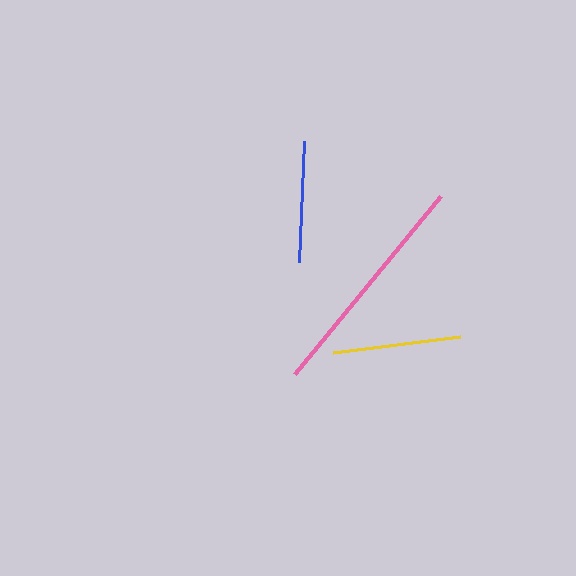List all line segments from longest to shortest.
From longest to shortest: pink, yellow, blue.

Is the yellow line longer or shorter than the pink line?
The pink line is longer than the yellow line.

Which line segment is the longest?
The pink line is the longest at approximately 230 pixels.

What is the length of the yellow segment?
The yellow segment is approximately 128 pixels long.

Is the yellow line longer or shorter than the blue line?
The yellow line is longer than the blue line.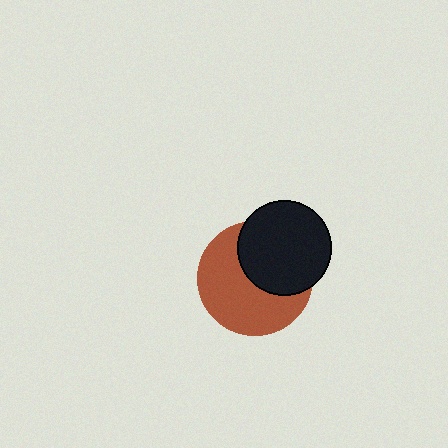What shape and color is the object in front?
The object in front is a black circle.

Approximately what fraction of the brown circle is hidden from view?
Roughly 41% of the brown circle is hidden behind the black circle.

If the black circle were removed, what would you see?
You would see the complete brown circle.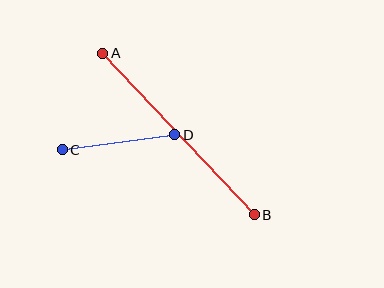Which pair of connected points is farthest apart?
Points A and B are farthest apart.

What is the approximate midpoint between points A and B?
The midpoint is at approximately (179, 134) pixels.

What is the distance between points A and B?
The distance is approximately 222 pixels.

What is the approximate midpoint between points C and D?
The midpoint is at approximately (118, 142) pixels.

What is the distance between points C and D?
The distance is approximately 114 pixels.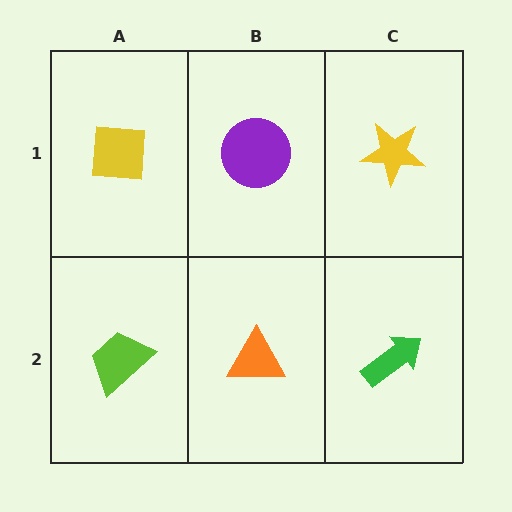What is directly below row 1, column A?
A lime trapezoid.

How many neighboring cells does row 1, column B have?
3.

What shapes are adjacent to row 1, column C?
A green arrow (row 2, column C), a purple circle (row 1, column B).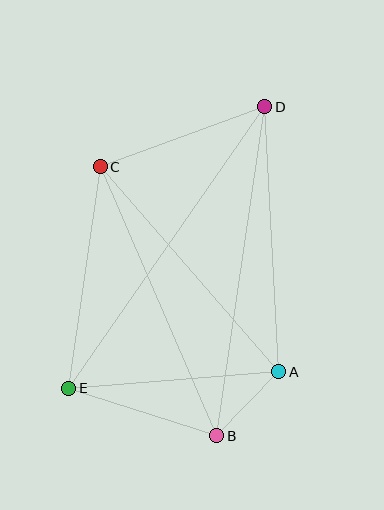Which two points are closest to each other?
Points A and B are closest to each other.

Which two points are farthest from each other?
Points D and E are farthest from each other.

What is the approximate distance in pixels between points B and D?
The distance between B and D is approximately 332 pixels.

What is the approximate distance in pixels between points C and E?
The distance between C and E is approximately 223 pixels.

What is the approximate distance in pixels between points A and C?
The distance between A and C is approximately 272 pixels.